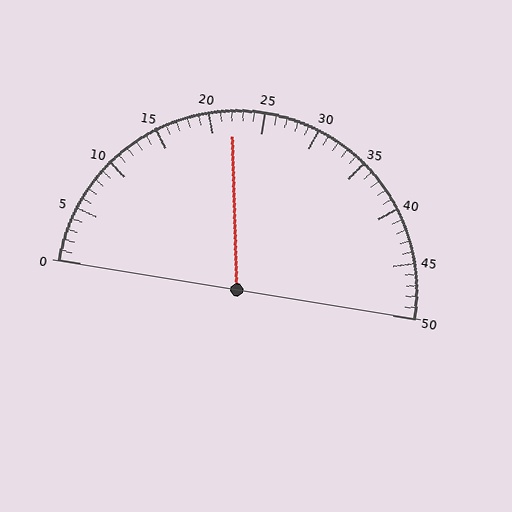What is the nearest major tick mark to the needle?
The nearest major tick mark is 20.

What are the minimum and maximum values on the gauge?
The gauge ranges from 0 to 50.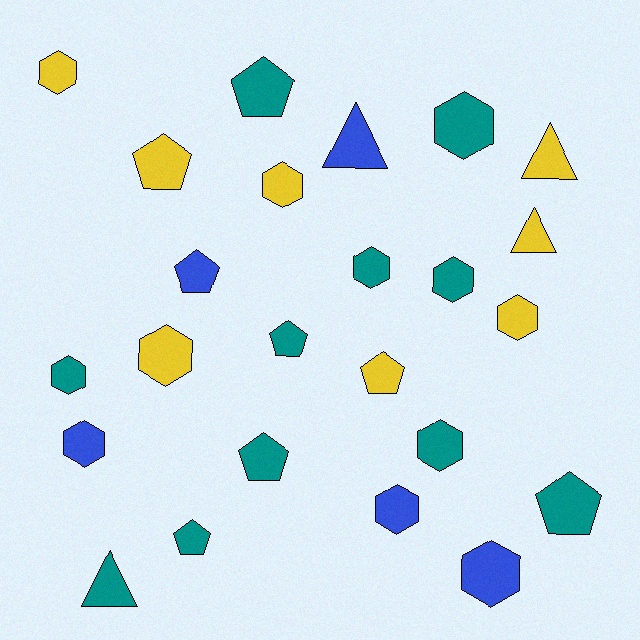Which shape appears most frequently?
Hexagon, with 12 objects.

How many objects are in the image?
There are 24 objects.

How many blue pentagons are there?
There is 1 blue pentagon.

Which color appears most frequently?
Teal, with 11 objects.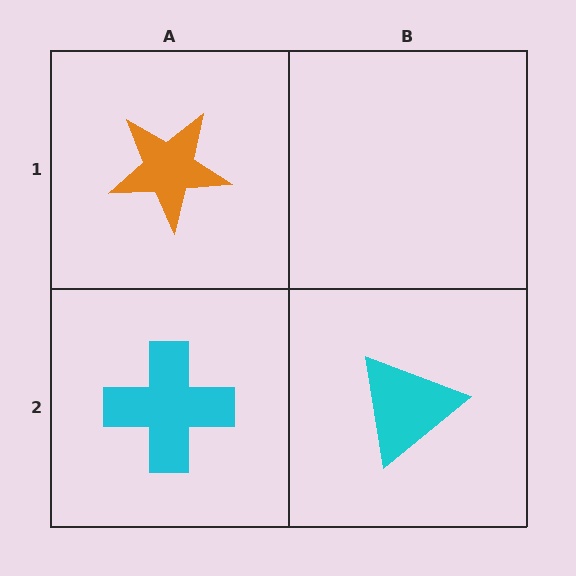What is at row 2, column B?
A cyan triangle.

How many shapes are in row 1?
1 shape.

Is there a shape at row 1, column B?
No, that cell is empty.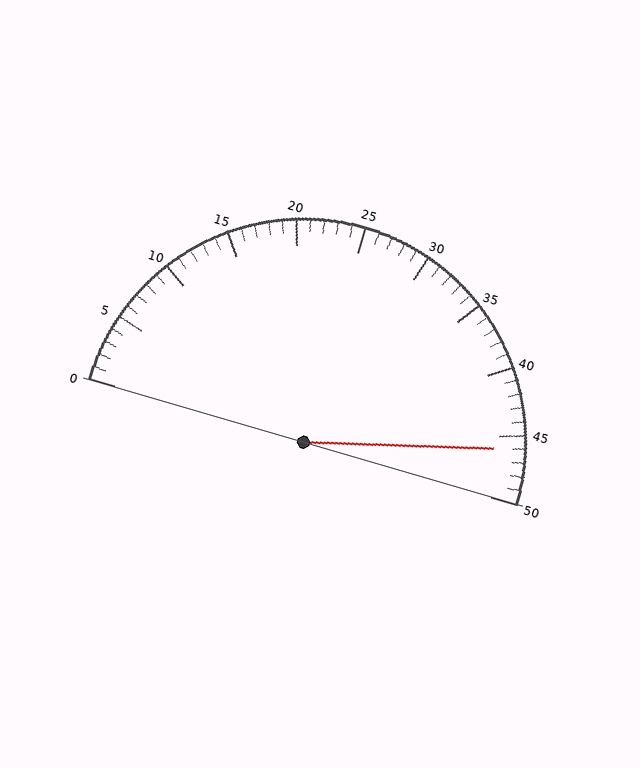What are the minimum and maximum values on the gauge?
The gauge ranges from 0 to 50.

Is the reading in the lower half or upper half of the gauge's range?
The reading is in the upper half of the range (0 to 50).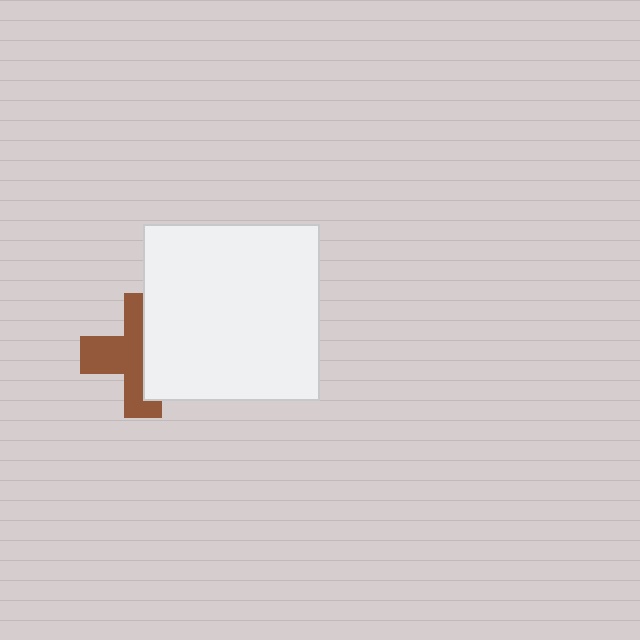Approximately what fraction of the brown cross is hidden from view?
Roughly 45% of the brown cross is hidden behind the white square.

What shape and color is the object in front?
The object in front is a white square.